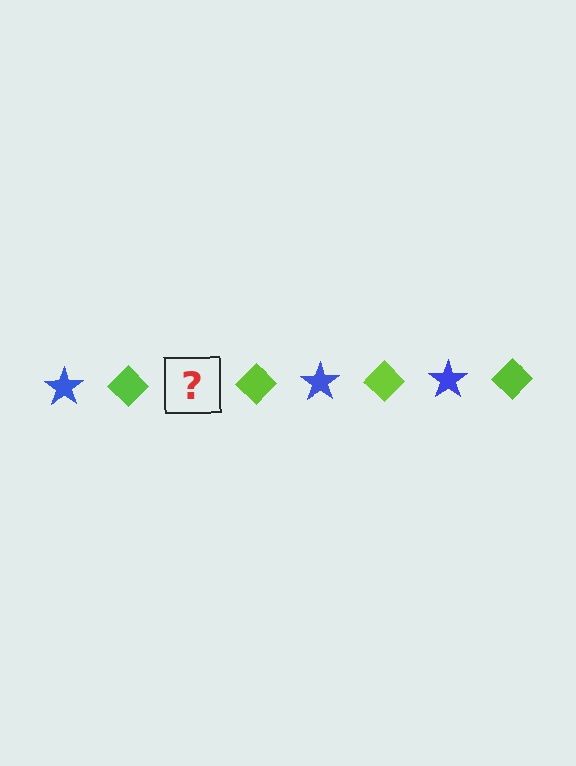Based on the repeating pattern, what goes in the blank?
The blank should be a blue star.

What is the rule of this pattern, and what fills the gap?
The rule is that the pattern alternates between blue star and lime diamond. The gap should be filled with a blue star.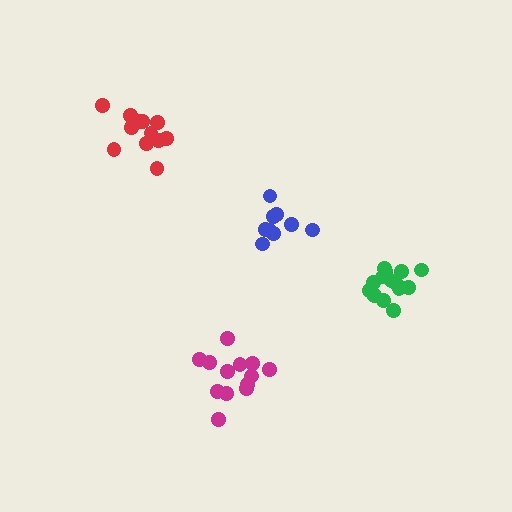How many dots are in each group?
Group 1: 13 dots, Group 2: 12 dots, Group 3: 15 dots, Group 4: 9 dots (49 total).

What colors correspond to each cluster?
The clusters are colored: magenta, red, green, blue.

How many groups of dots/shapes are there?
There are 4 groups.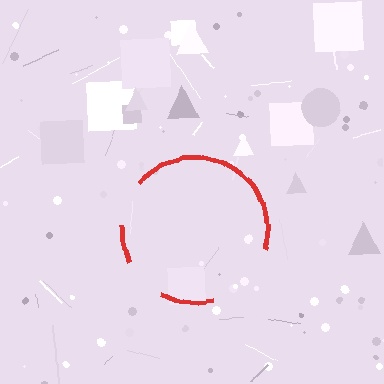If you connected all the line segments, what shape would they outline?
They would outline a circle.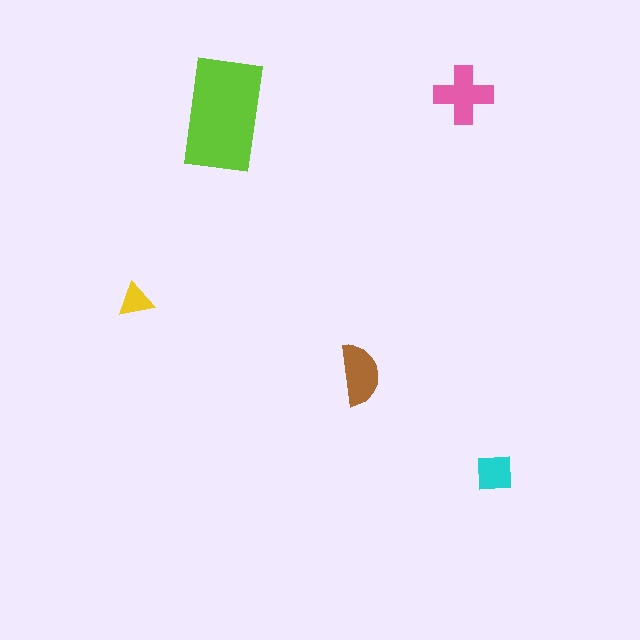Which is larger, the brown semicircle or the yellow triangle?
The brown semicircle.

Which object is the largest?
The lime rectangle.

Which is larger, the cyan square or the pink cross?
The pink cross.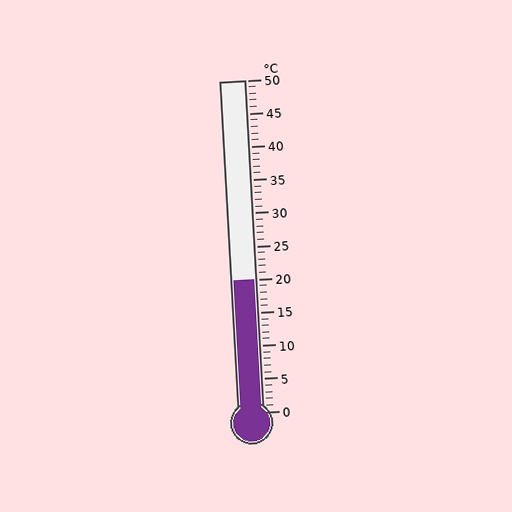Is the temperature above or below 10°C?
The temperature is above 10°C.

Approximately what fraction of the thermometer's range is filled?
The thermometer is filled to approximately 40% of its range.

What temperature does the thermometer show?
The thermometer shows approximately 20°C.